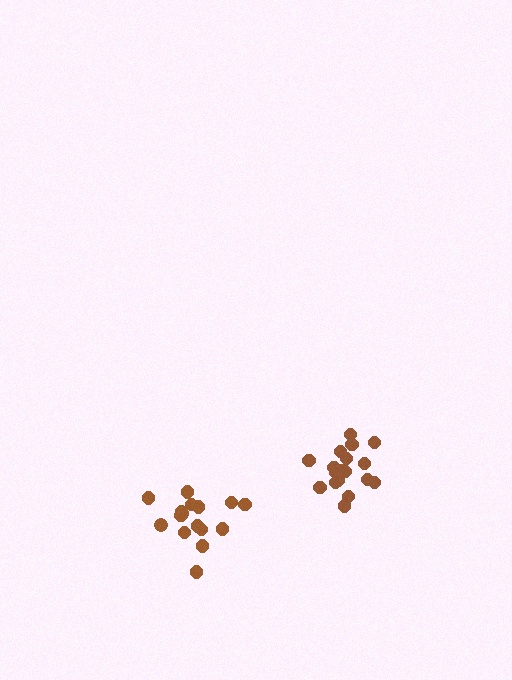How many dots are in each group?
Group 1: 16 dots, Group 2: 19 dots (35 total).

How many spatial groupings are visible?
There are 2 spatial groupings.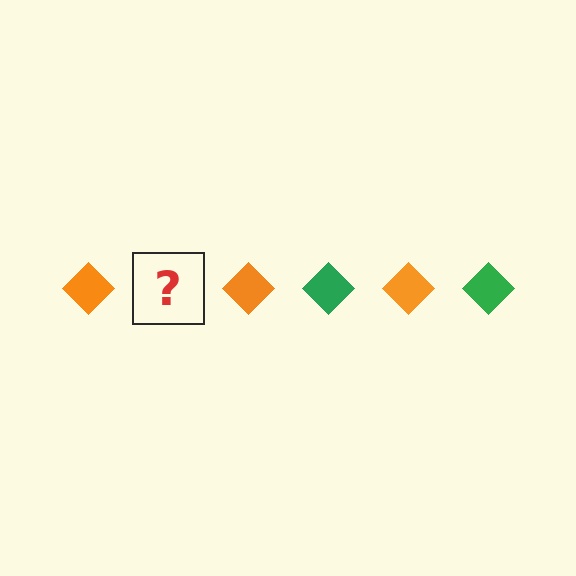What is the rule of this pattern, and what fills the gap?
The rule is that the pattern cycles through orange, green diamonds. The gap should be filled with a green diamond.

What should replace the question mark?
The question mark should be replaced with a green diamond.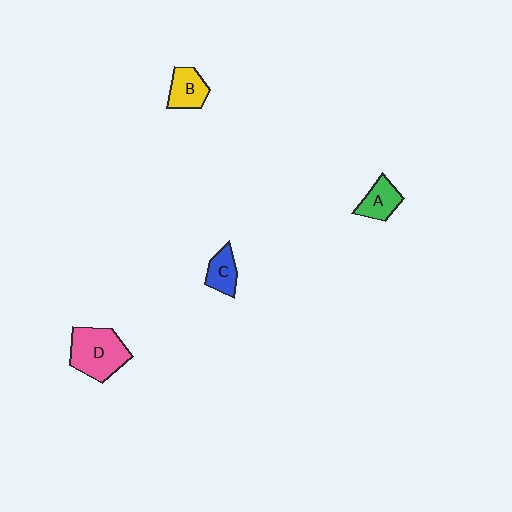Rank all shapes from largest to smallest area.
From largest to smallest: D (pink), B (yellow), A (green), C (blue).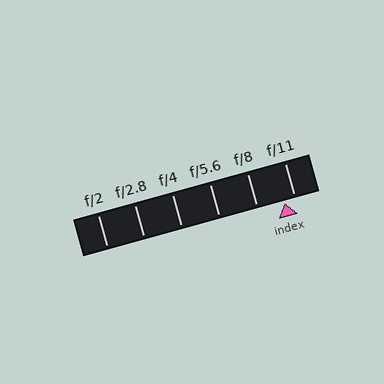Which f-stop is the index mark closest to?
The index mark is closest to f/11.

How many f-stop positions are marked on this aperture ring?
There are 6 f-stop positions marked.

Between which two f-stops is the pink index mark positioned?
The index mark is between f/8 and f/11.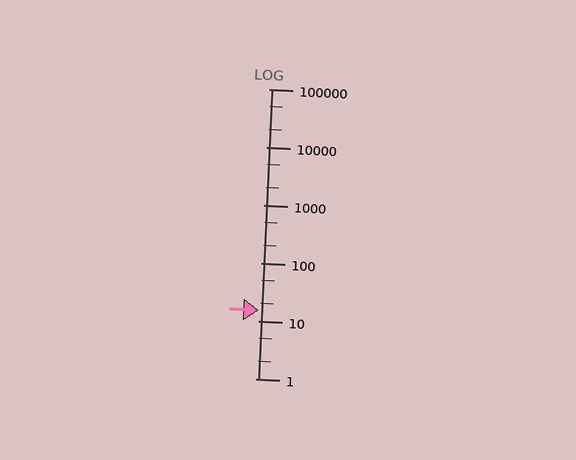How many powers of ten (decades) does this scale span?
The scale spans 5 decades, from 1 to 100000.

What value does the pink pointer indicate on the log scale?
The pointer indicates approximately 15.